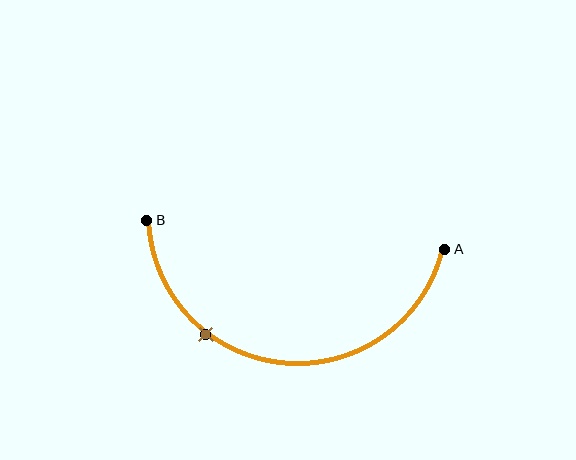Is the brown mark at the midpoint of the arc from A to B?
No. The brown mark lies on the arc but is closer to endpoint B. The arc midpoint would be at the point on the curve equidistant along the arc from both A and B.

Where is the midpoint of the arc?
The arc midpoint is the point on the curve farthest from the straight line joining A and B. It sits below that line.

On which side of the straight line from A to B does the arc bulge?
The arc bulges below the straight line connecting A and B.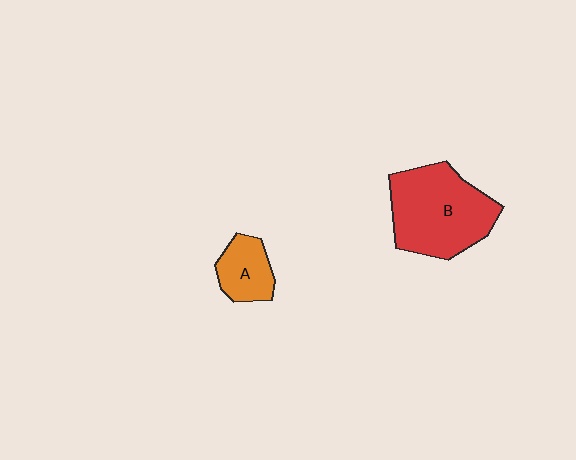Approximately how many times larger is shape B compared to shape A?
Approximately 2.5 times.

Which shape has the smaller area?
Shape A (orange).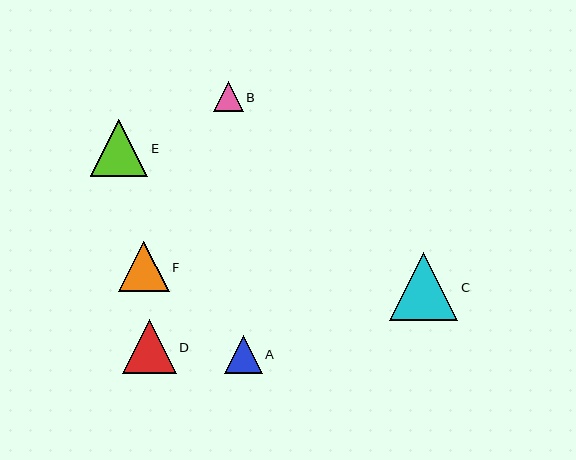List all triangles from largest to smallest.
From largest to smallest: C, E, D, F, A, B.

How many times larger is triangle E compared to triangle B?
Triangle E is approximately 1.9 times the size of triangle B.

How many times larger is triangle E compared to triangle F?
Triangle E is approximately 1.1 times the size of triangle F.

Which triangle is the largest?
Triangle C is the largest with a size of approximately 68 pixels.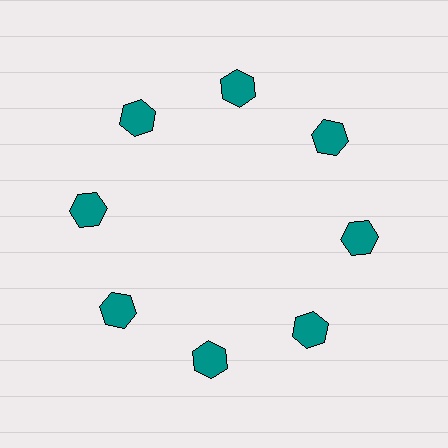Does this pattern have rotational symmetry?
Yes, this pattern has 8-fold rotational symmetry. It looks the same after rotating 45 degrees around the center.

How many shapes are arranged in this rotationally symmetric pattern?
There are 8 shapes, arranged in 8 groups of 1.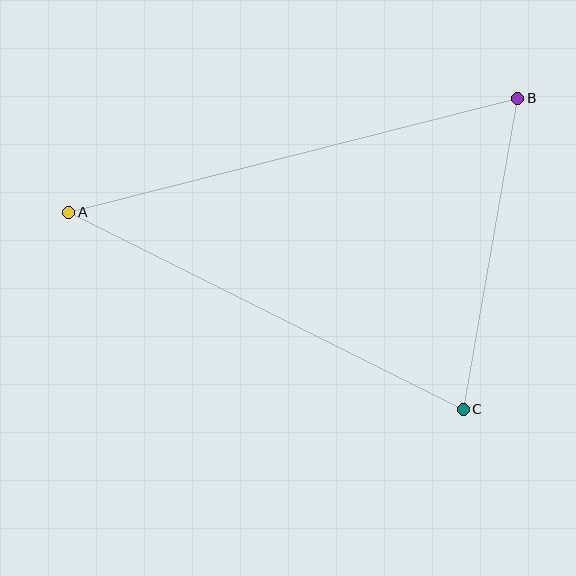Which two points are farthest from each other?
Points A and B are farthest from each other.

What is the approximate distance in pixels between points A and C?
The distance between A and C is approximately 441 pixels.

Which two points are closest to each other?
Points B and C are closest to each other.